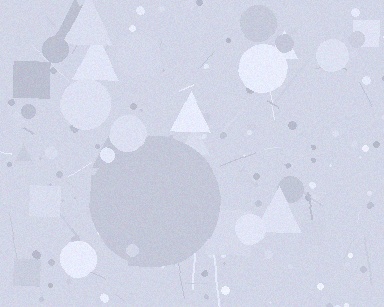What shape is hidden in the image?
A circle is hidden in the image.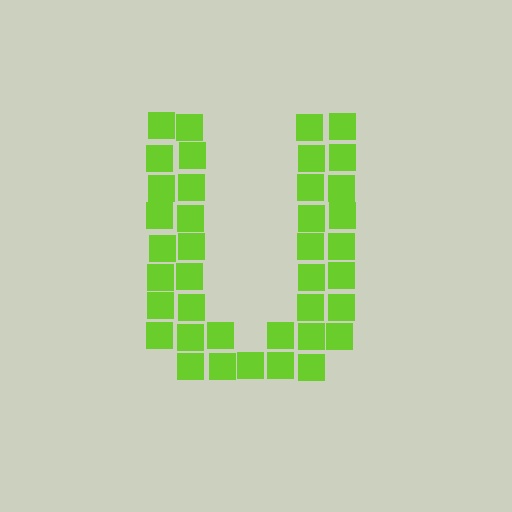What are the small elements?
The small elements are squares.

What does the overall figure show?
The overall figure shows the letter U.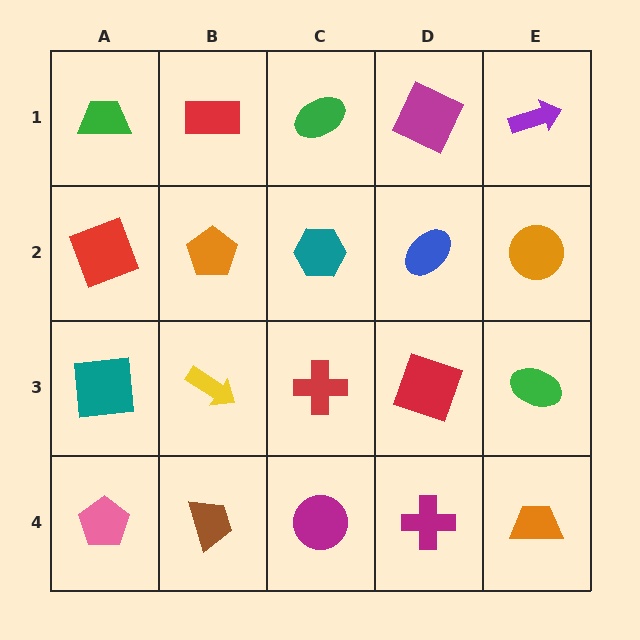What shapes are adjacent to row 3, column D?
A blue ellipse (row 2, column D), a magenta cross (row 4, column D), a red cross (row 3, column C), a green ellipse (row 3, column E).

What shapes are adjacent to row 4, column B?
A yellow arrow (row 3, column B), a pink pentagon (row 4, column A), a magenta circle (row 4, column C).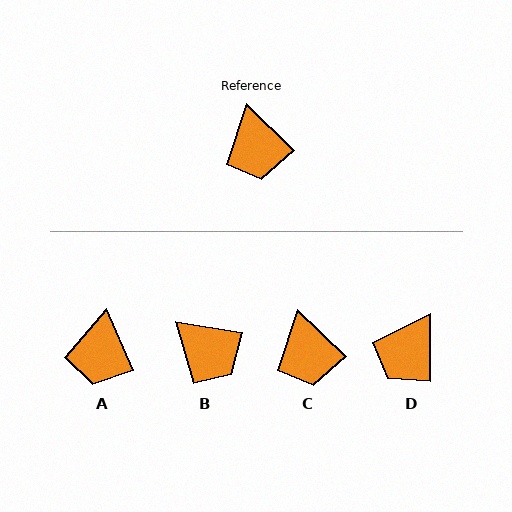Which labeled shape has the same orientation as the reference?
C.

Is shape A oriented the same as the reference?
No, it is off by about 23 degrees.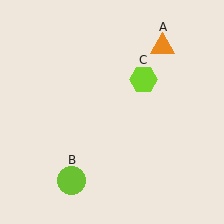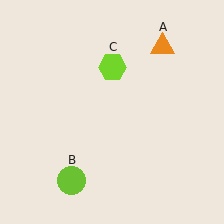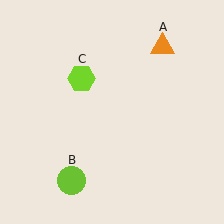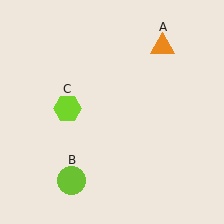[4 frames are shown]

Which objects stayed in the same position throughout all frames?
Orange triangle (object A) and lime circle (object B) remained stationary.